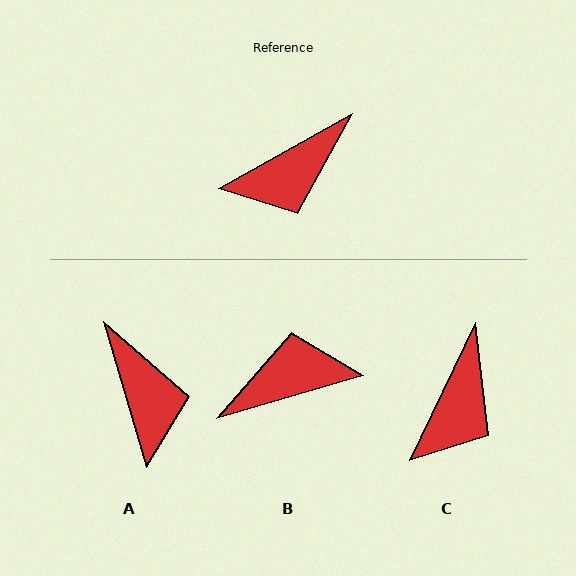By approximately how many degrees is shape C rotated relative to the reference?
Approximately 35 degrees counter-clockwise.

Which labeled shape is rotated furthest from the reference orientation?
B, about 167 degrees away.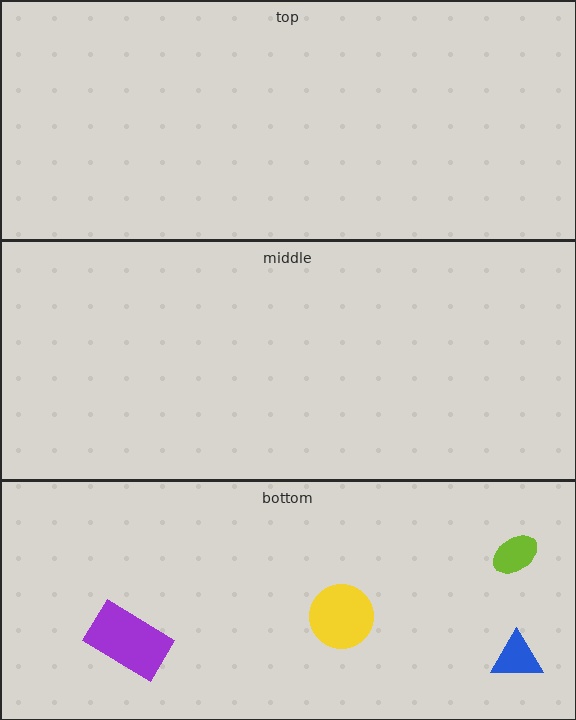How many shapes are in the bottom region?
4.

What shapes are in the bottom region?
The purple rectangle, the lime ellipse, the yellow circle, the blue triangle.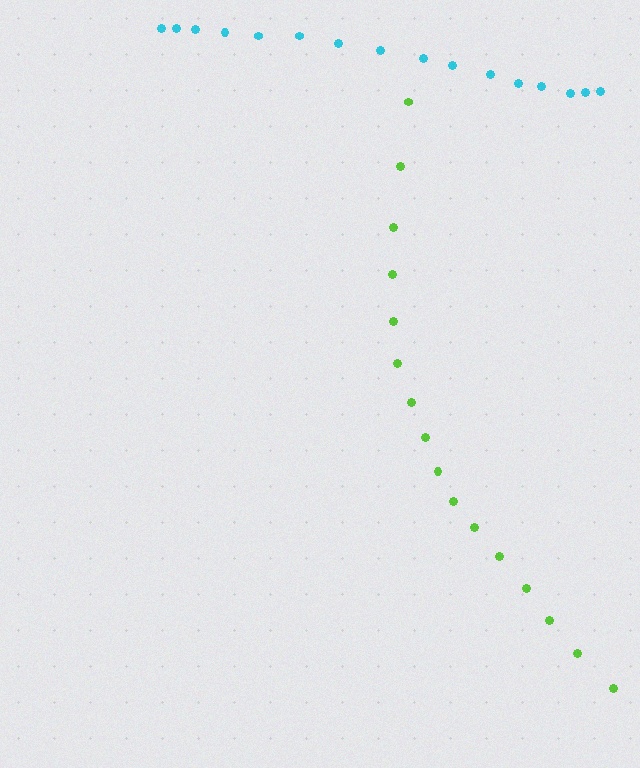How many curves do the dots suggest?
There are 2 distinct paths.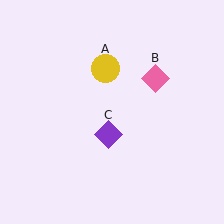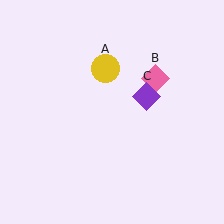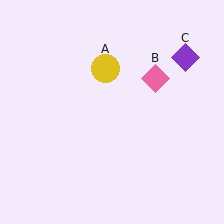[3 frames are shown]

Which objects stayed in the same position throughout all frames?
Yellow circle (object A) and pink diamond (object B) remained stationary.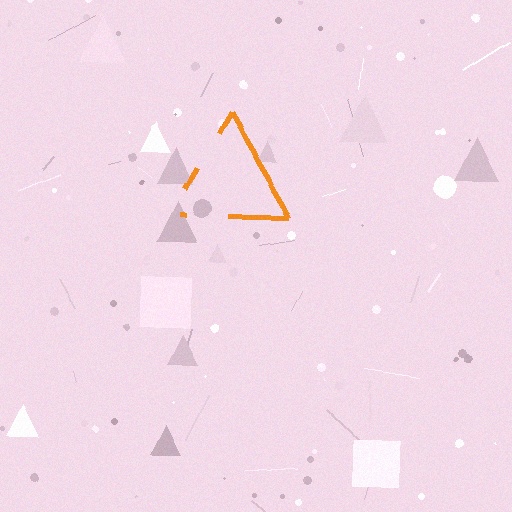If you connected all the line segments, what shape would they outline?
They would outline a triangle.